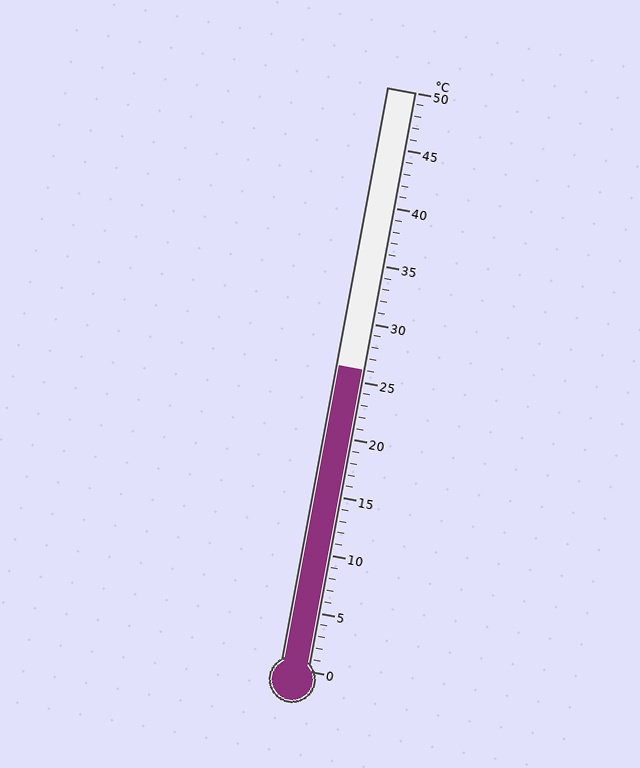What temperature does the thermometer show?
The thermometer shows approximately 26°C.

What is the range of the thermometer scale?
The thermometer scale ranges from 0°C to 50°C.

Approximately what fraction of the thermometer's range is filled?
The thermometer is filled to approximately 50% of its range.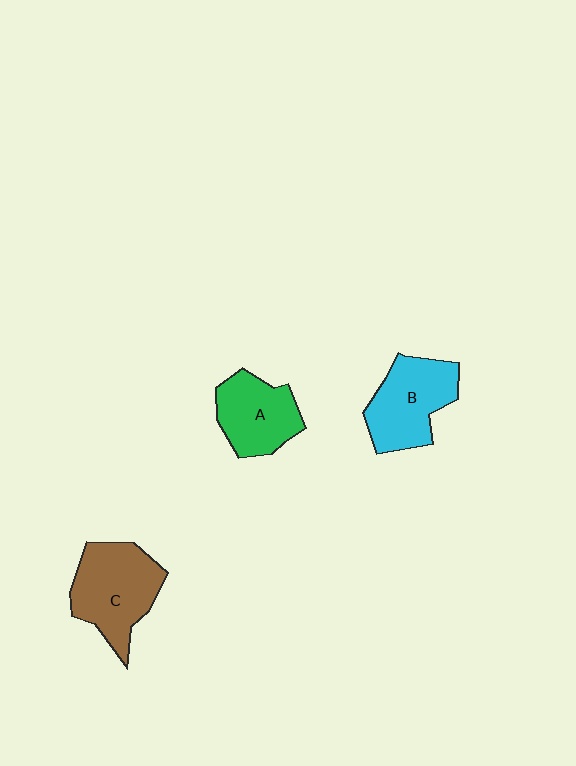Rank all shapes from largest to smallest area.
From largest to smallest: C (brown), B (cyan), A (green).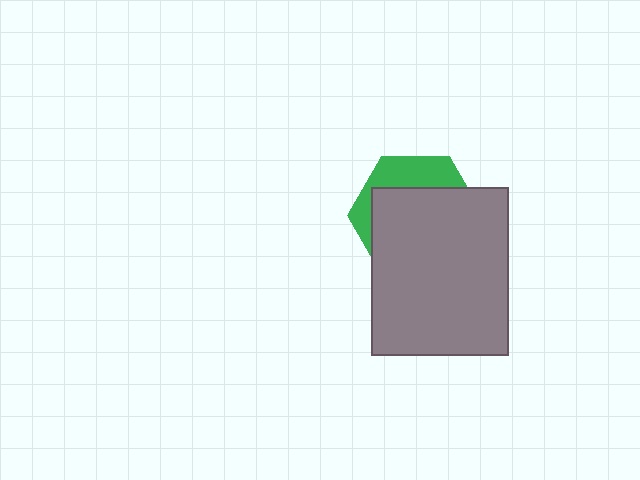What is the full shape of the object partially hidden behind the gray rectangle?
The partially hidden object is a green hexagon.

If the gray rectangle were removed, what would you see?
You would see the complete green hexagon.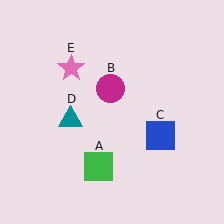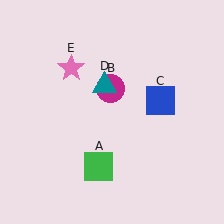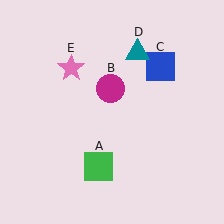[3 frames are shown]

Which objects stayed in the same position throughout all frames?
Green square (object A) and magenta circle (object B) and pink star (object E) remained stationary.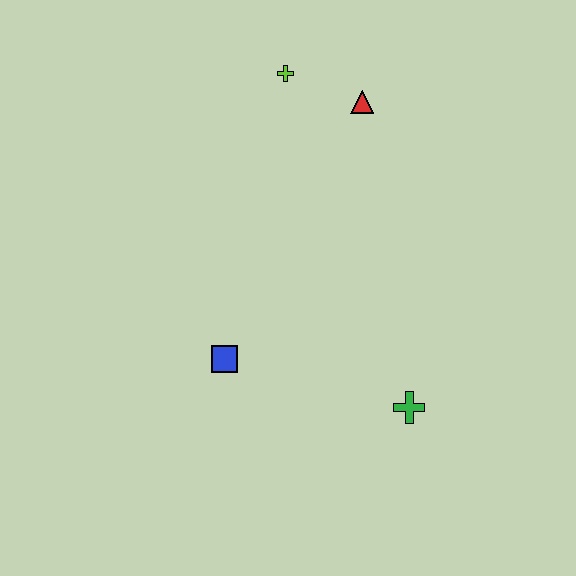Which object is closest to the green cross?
The blue square is closest to the green cross.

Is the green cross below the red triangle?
Yes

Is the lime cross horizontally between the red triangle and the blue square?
Yes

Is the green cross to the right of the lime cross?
Yes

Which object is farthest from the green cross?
The lime cross is farthest from the green cross.